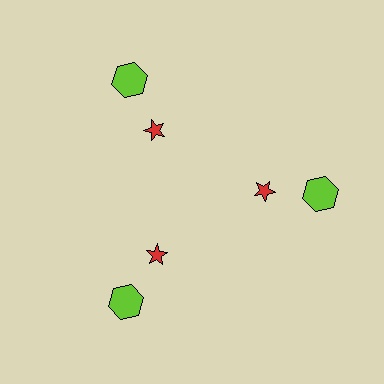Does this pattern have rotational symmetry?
Yes, this pattern has 3-fold rotational symmetry. It looks the same after rotating 120 degrees around the center.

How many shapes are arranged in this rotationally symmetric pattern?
There are 6 shapes, arranged in 3 groups of 2.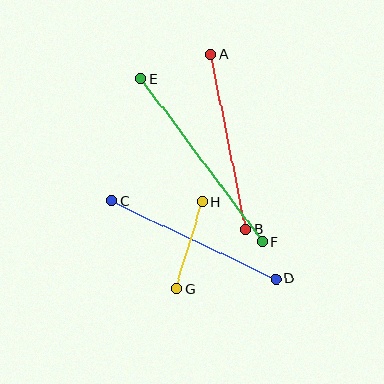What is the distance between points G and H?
The distance is approximately 91 pixels.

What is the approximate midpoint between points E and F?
The midpoint is at approximately (201, 160) pixels.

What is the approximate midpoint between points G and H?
The midpoint is at approximately (189, 245) pixels.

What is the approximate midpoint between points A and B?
The midpoint is at approximately (228, 142) pixels.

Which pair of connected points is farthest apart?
Points E and F are farthest apart.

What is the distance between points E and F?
The distance is approximately 204 pixels.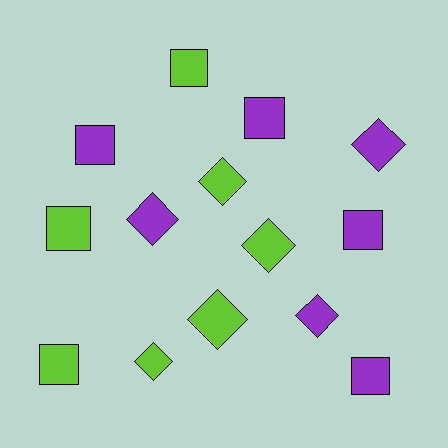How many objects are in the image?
There are 14 objects.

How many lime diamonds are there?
There are 4 lime diamonds.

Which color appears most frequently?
Lime, with 7 objects.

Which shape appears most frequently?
Diamond, with 7 objects.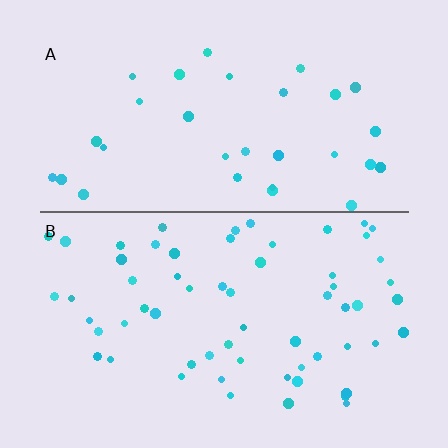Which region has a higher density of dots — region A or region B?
B (the bottom).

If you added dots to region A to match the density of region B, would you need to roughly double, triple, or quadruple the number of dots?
Approximately double.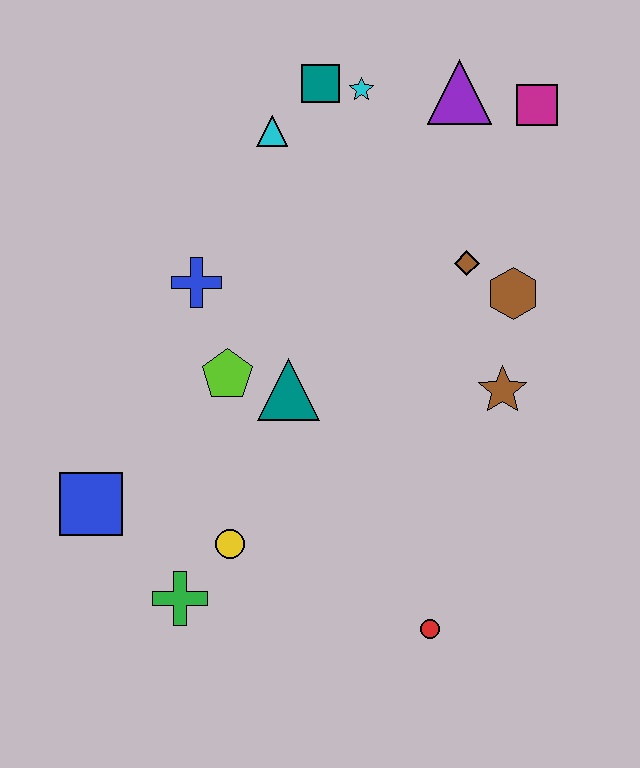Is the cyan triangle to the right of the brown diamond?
No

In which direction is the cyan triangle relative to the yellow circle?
The cyan triangle is above the yellow circle.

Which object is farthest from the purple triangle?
The green cross is farthest from the purple triangle.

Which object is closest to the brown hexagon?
The brown diamond is closest to the brown hexagon.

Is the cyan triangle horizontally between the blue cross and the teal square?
Yes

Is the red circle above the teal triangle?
No